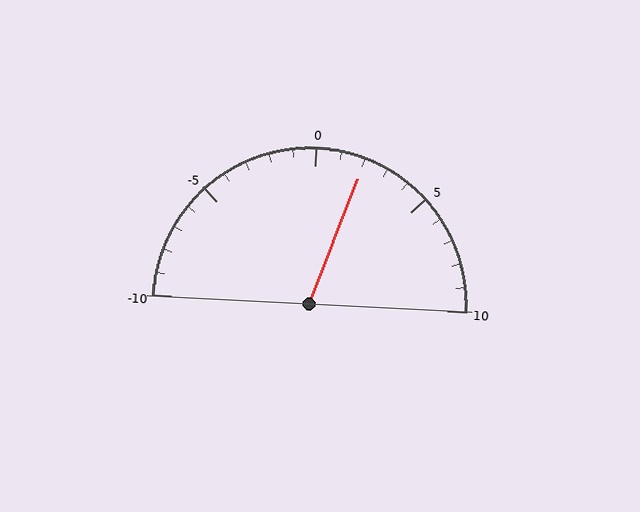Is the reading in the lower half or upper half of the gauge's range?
The reading is in the upper half of the range (-10 to 10).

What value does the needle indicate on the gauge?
The needle indicates approximately 2.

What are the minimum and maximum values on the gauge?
The gauge ranges from -10 to 10.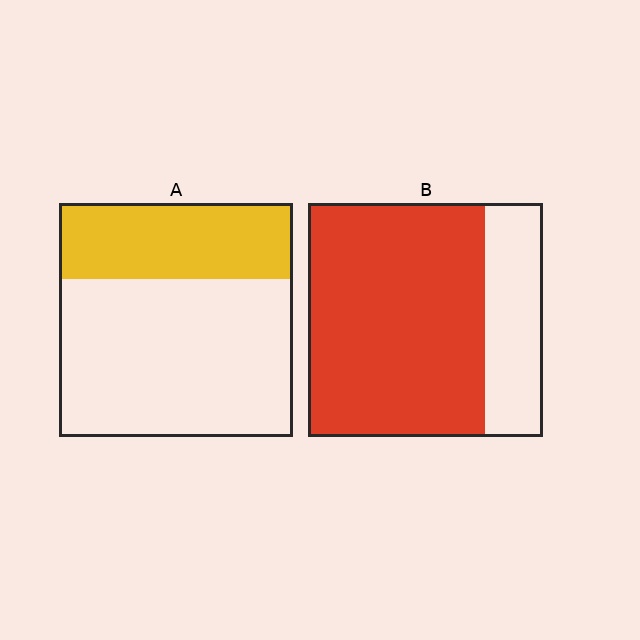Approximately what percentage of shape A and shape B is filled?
A is approximately 30% and B is approximately 75%.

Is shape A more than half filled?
No.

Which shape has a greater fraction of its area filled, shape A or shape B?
Shape B.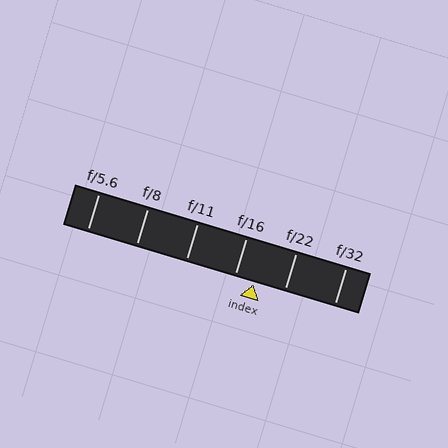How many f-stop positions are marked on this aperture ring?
There are 6 f-stop positions marked.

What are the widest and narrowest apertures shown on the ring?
The widest aperture shown is f/5.6 and the narrowest is f/32.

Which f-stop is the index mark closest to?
The index mark is closest to f/16.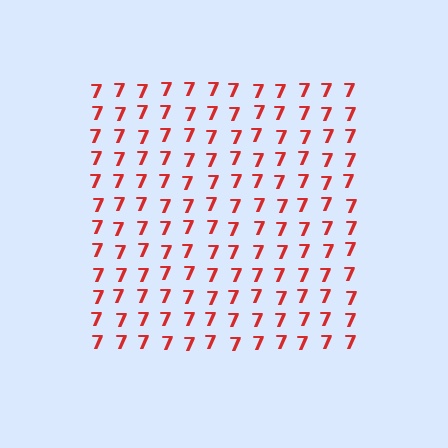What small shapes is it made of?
It is made of small digit 7's.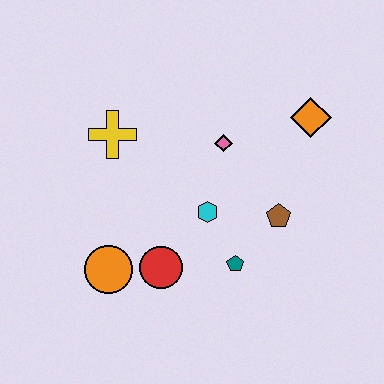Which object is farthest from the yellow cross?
The orange diamond is farthest from the yellow cross.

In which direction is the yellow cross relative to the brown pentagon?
The yellow cross is to the left of the brown pentagon.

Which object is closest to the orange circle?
The red circle is closest to the orange circle.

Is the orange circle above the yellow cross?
No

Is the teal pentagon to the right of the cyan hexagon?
Yes